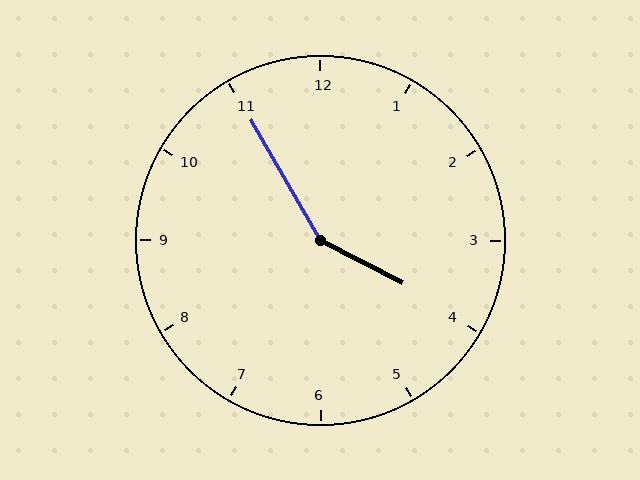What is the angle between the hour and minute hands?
Approximately 148 degrees.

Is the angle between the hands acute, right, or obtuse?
It is obtuse.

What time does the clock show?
3:55.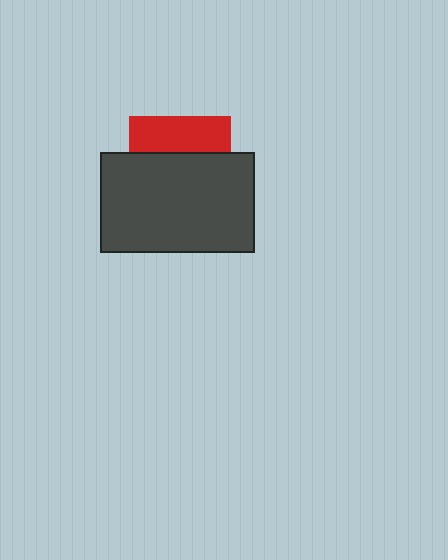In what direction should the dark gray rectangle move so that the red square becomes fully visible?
The dark gray rectangle should move down. That is the shortest direction to clear the overlap and leave the red square fully visible.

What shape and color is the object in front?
The object in front is a dark gray rectangle.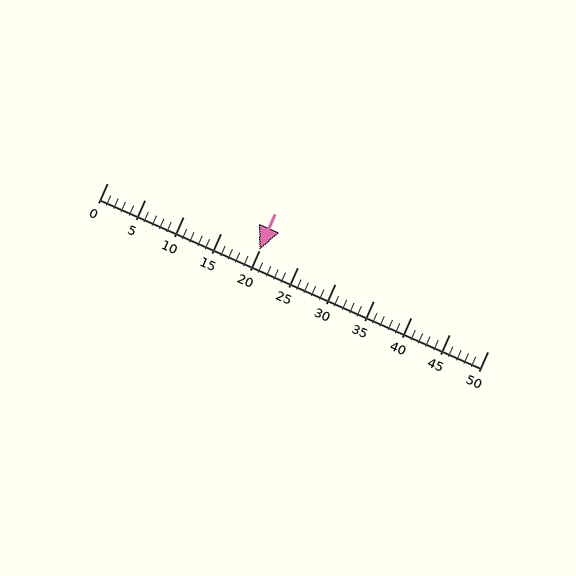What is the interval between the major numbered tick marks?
The major tick marks are spaced 5 units apart.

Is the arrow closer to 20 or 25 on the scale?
The arrow is closer to 20.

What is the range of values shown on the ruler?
The ruler shows values from 0 to 50.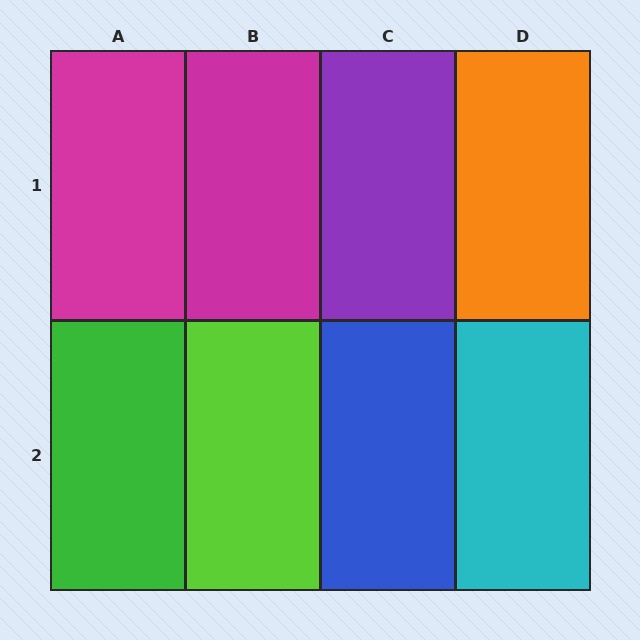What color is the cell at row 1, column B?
Magenta.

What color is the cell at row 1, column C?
Purple.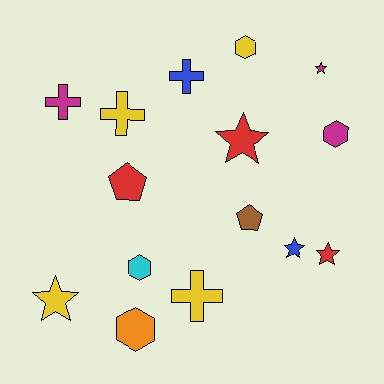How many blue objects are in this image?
There are 2 blue objects.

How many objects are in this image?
There are 15 objects.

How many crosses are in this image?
There are 4 crosses.